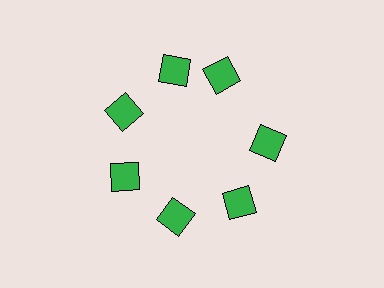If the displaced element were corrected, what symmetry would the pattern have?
It would have 7-fold rotational symmetry — the pattern would map onto itself every 51 degrees.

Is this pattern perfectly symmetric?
No. The 7 green squares are arranged in a ring, but one element near the 1 o'clock position is rotated out of alignment along the ring, breaking the 7-fold rotational symmetry.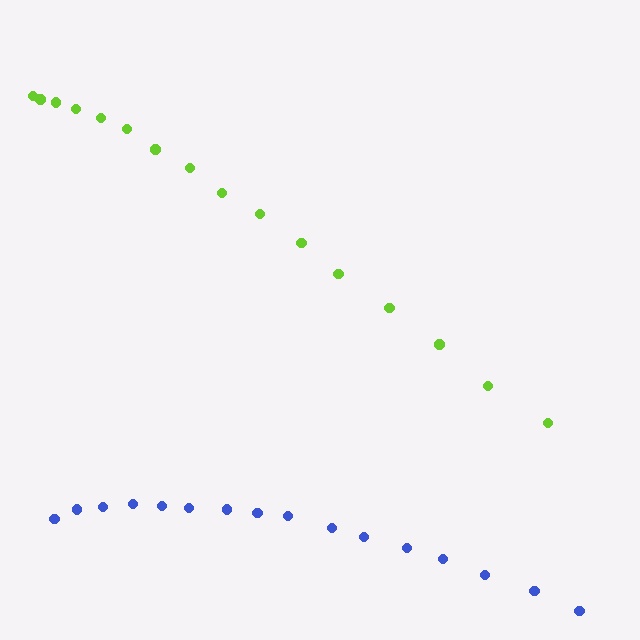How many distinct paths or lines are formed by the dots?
There are 2 distinct paths.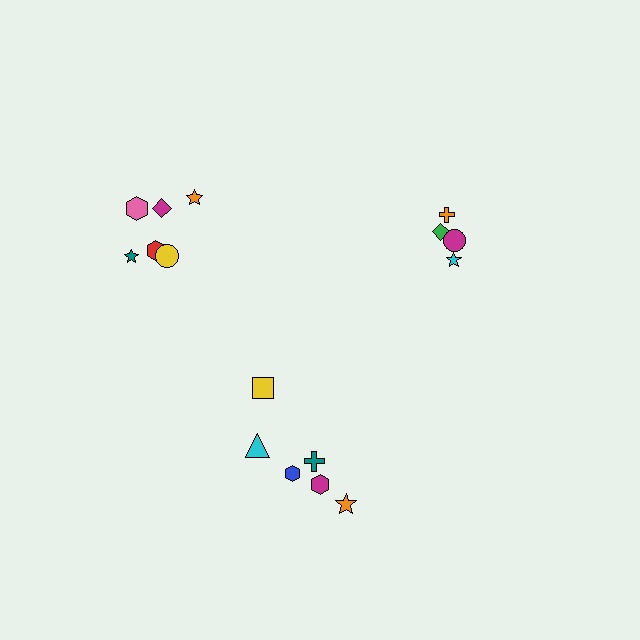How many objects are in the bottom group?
There are 6 objects.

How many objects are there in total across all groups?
There are 16 objects.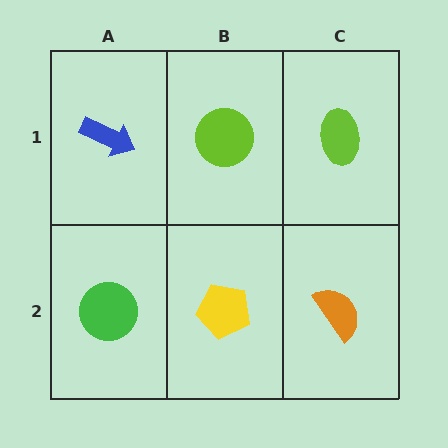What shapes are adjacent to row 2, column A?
A blue arrow (row 1, column A), a yellow pentagon (row 2, column B).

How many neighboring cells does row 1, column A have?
2.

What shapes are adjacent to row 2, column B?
A lime circle (row 1, column B), a green circle (row 2, column A), an orange semicircle (row 2, column C).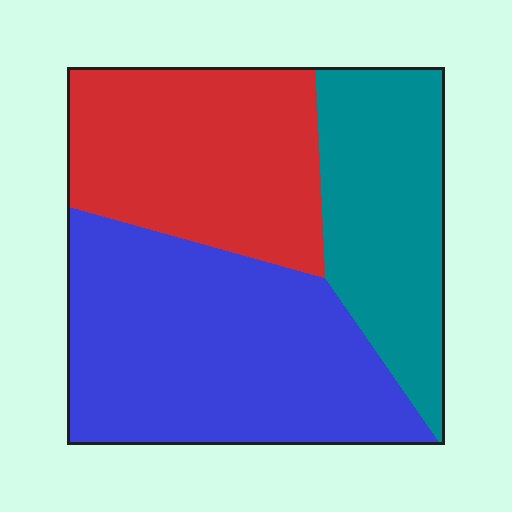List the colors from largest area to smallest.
From largest to smallest: blue, red, teal.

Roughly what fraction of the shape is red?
Red covers 31% of the shape.